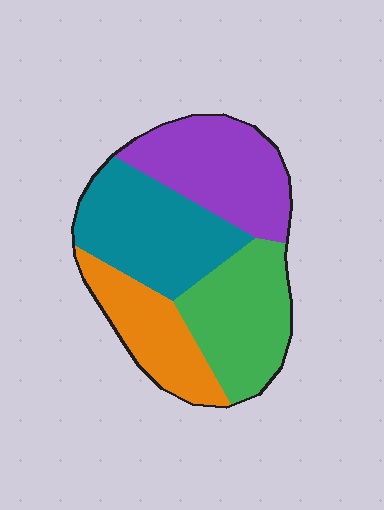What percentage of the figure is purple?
Purple covers roughly 25% of the figure.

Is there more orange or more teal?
Teal.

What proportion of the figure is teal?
Teal takes up about one quarter (1/4) of the figure.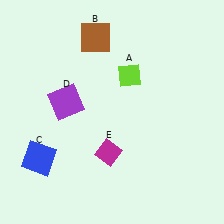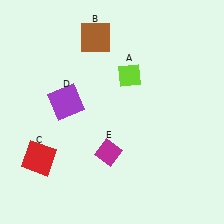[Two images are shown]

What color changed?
The square (C) changed from blue in Image 1 to red in Image 2.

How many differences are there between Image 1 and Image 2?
There is 1 difference between the two images.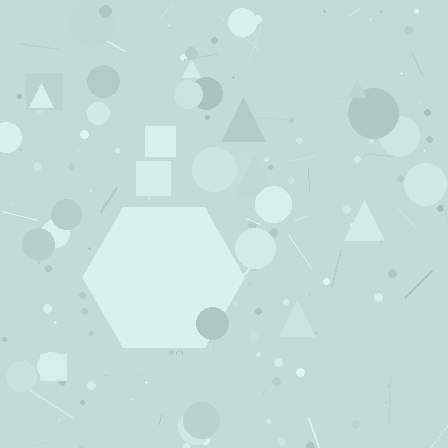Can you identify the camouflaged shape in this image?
The camouflaged shape is a hexagon.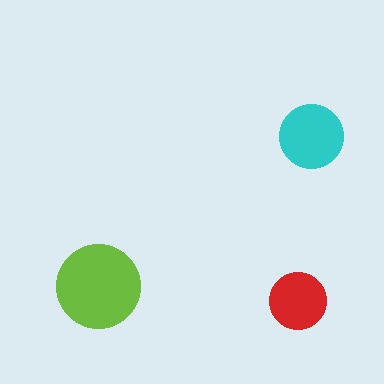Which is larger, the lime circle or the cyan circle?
The lime one.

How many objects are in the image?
There are 3 objects in the image.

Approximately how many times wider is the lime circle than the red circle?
About 1.5 times wider.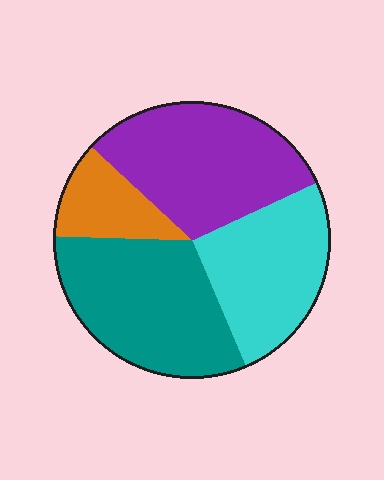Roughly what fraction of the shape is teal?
Teal covers 32% of the shape.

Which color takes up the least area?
Orange, at roughly 10%.